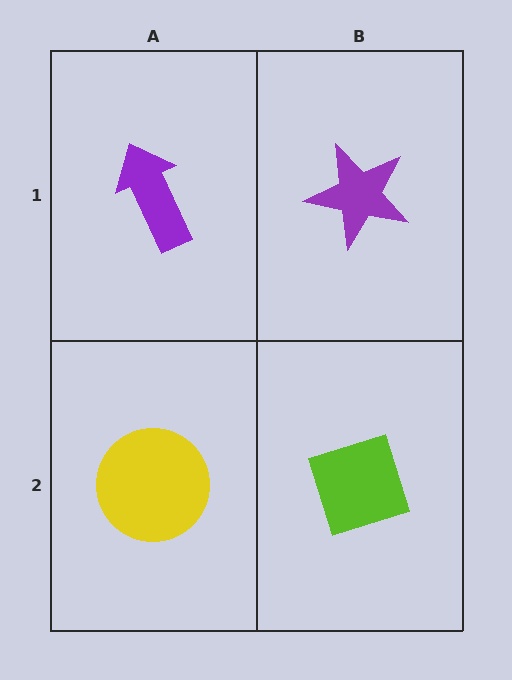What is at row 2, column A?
A yellow circle.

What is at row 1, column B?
A purple star.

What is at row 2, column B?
A lime diamond.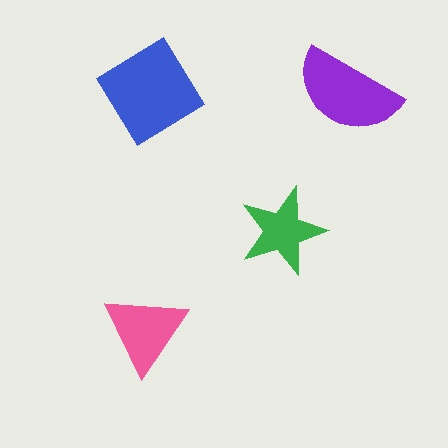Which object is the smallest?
The green star.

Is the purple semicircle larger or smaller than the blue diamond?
Smaller.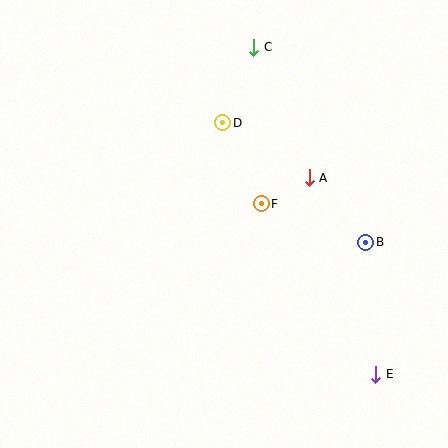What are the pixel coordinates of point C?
Point C is at (254, 47).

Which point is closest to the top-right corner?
Point C is closest to the top-right corner.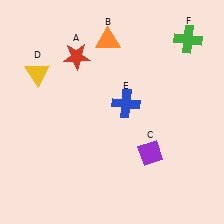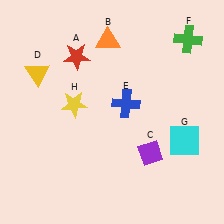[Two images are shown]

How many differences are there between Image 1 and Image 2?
There are 2 differences between the two images.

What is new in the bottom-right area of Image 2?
A cyan square (G) was added in the bottom-right area of Image 2.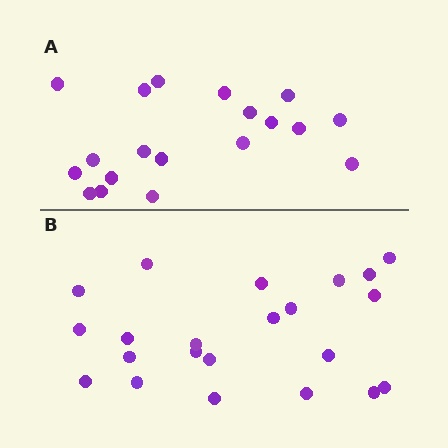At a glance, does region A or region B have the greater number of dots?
Region B (the bottom region) has more dots.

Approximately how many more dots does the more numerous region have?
Region B has just a few more — roughly 2 or 3 more dots than region A.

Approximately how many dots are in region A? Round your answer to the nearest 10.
About 20 dots. (The exact count is 19, which rounds to 20.)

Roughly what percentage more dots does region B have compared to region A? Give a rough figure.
About 15% more.